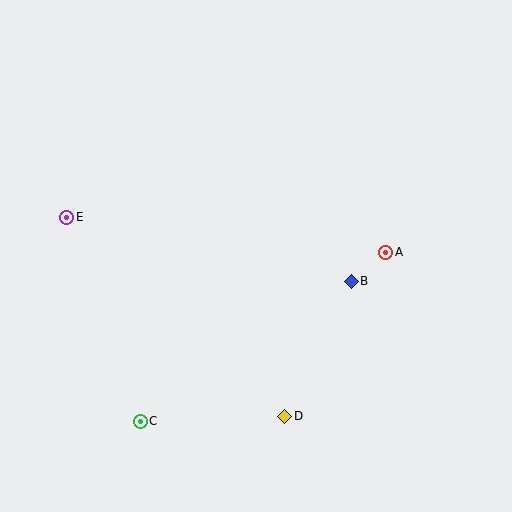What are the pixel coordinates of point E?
Point E is at (67, 217).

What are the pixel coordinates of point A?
Point A is at (386, 252).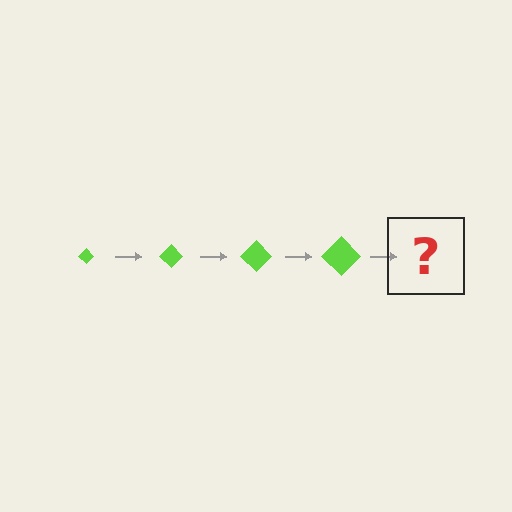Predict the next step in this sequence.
The next step is a lime diamond, larger than the previous one.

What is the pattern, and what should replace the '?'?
The pattern is that the diamond gets progressively larger each step. The '?' should be a lime diamond, larger than the previous one.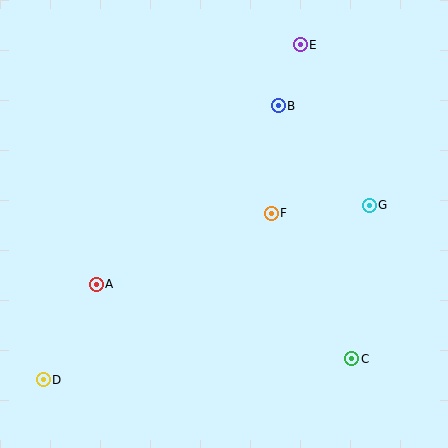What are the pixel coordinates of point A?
Point A is at (96, 284).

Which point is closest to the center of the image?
Point F at (271, 213) is closest to the center.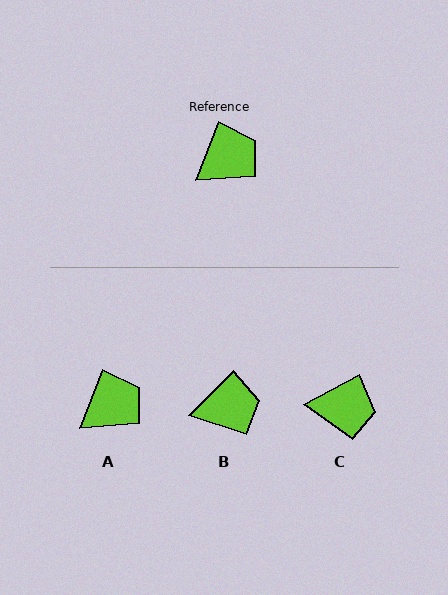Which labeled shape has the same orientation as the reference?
A.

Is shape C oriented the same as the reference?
No, it is off by about 40 degrees.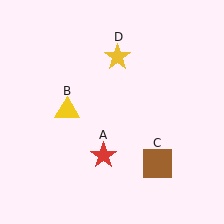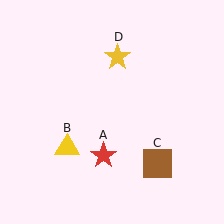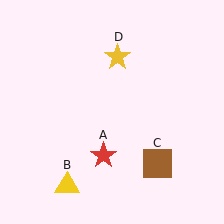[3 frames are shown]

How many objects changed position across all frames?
1 object changed position: yellow triangle (object B).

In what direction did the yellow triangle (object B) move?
The yellow triangle (object B) moved down.